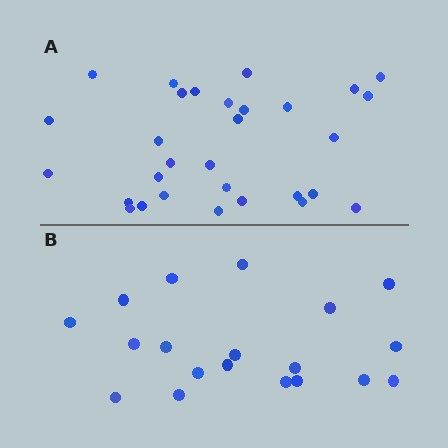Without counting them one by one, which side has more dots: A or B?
Region A (the top region) has more dots.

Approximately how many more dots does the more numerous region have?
Region A has roughly 12 or so more dots than region B.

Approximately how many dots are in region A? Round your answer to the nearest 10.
About 30 dots.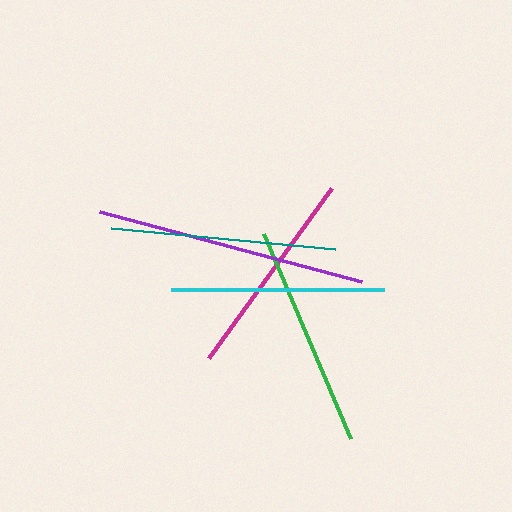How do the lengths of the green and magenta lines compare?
The green and magenta lines are approximately the same length.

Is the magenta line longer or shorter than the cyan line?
The cyan line is longer than the magenta line.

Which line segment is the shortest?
The magenta line is the shortest at approximately 209 pixels.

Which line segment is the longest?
The purple line is the longest at approximately 272 pixels.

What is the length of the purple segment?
The purple segment is approximately 272 pixels long.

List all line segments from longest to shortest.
From longest to shortest: purple, teal, green, cyan, magenta.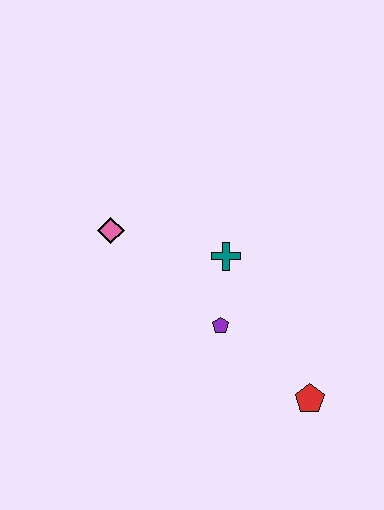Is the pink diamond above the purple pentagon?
Yes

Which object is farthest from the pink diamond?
The red pentagon is farthest from the pink diamond.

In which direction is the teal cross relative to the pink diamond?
The teal cross is to the right of the pink diamond.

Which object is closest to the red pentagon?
The purple pentagon is closest to the red pentagon.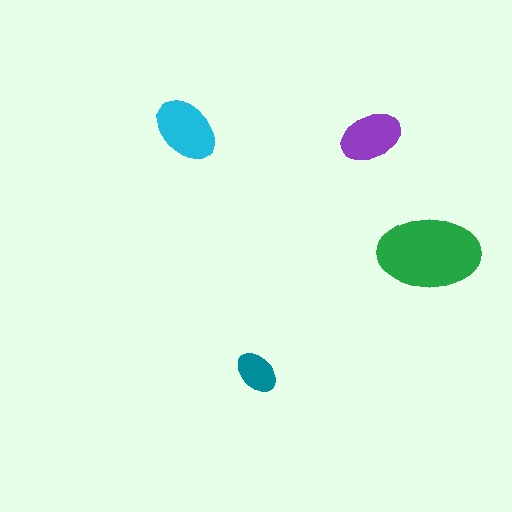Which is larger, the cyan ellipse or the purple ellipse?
The cyan one.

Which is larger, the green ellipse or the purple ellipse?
The green one.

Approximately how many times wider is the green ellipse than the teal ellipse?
About 2.5 times wider.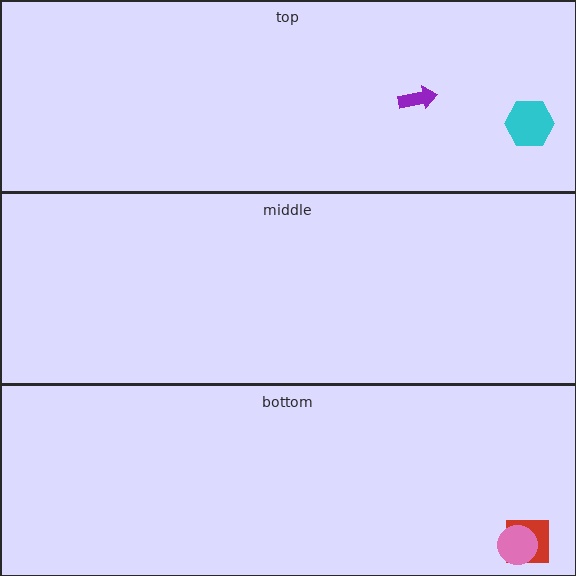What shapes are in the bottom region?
The red square, the pink circle.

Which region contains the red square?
The bottom region.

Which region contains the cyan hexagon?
The top region.